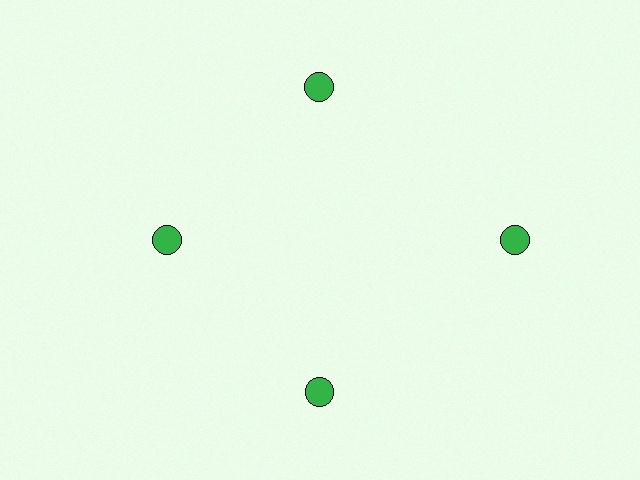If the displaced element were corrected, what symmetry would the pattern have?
It would have 4-fold rotational symmetry — the pattern would map onto itself every 90 degrees.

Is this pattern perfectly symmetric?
No. The 4 green circles are arranged in a ring, but one element near the 3 o'clock position is pushed outward from the center, breaking the 4-fold rotational symmetry.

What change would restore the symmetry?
The symmetry would be restored by moving it inward, back onto the ring so that all 4 circles sit at equal angles and equal distance from the center.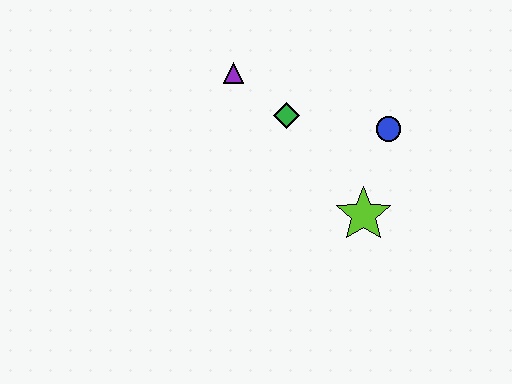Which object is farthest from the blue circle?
The purple triangle is farthest from the blue circle.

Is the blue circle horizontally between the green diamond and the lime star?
No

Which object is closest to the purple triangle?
The green diamond is closest to the purple triangle.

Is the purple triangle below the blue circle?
No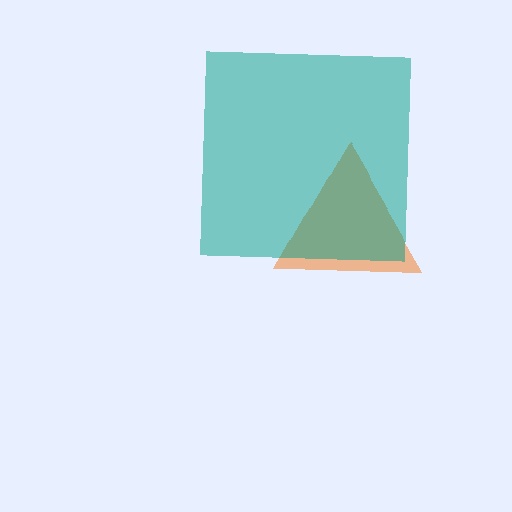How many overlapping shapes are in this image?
There are 2 overlapping shapes in the image.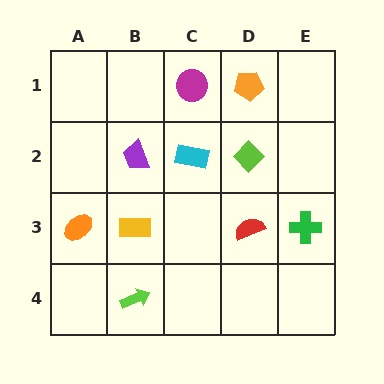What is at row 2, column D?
A lime diamond.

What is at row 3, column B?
A yellow rectangle.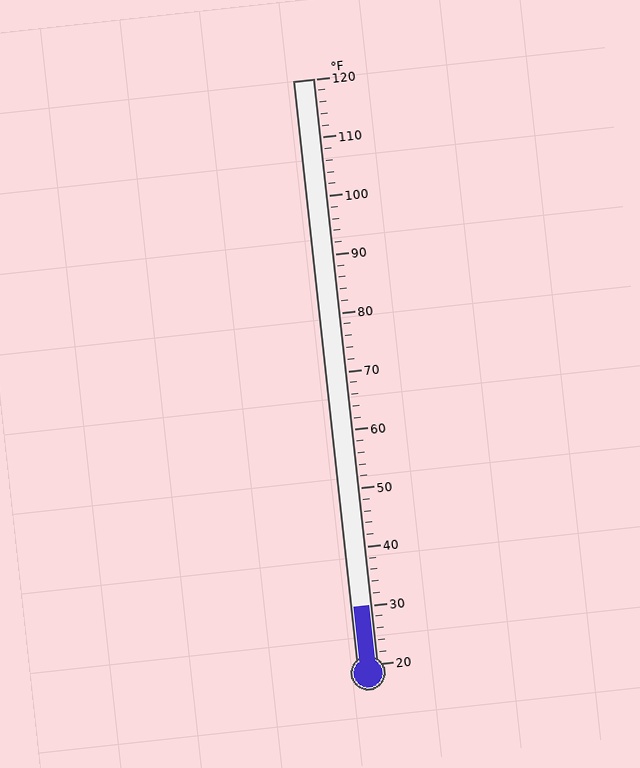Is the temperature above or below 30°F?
The temperature is at 30°F.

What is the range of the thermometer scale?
The thermometer scale ranges from 20°F to 120°F.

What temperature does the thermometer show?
The thermometer shows approximately 30°F.